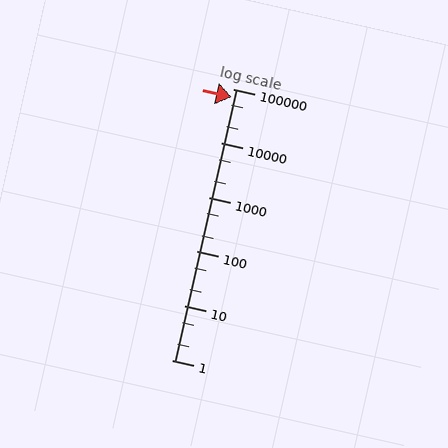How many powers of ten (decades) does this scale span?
The scale spans 5 decades, from 1 to 100000.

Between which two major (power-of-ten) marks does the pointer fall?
The pointer is between 10000 and 100000.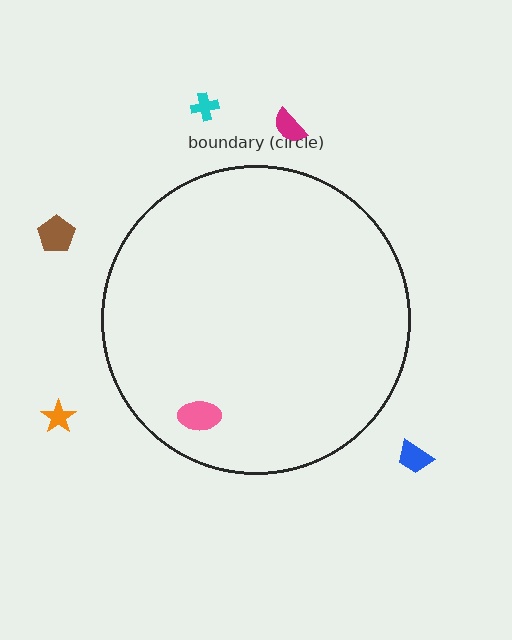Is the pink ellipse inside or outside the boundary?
Inside.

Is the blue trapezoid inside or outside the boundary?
Outside.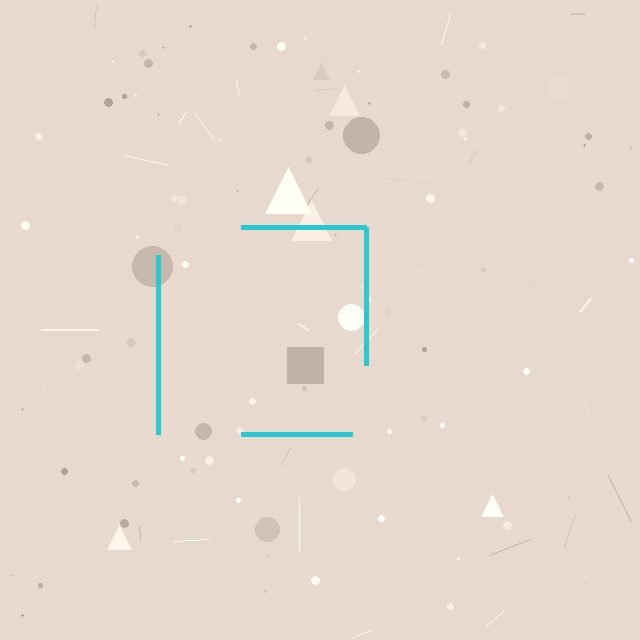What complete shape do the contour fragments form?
The contour fragments form a square.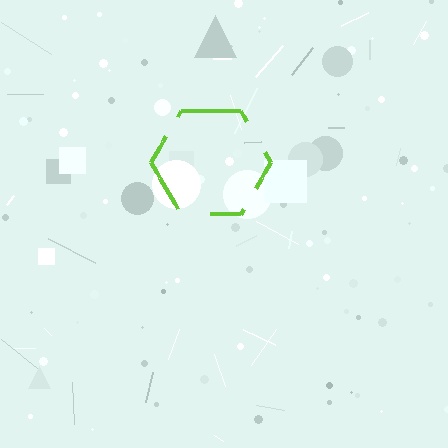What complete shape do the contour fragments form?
The contour fragments form a hexagon.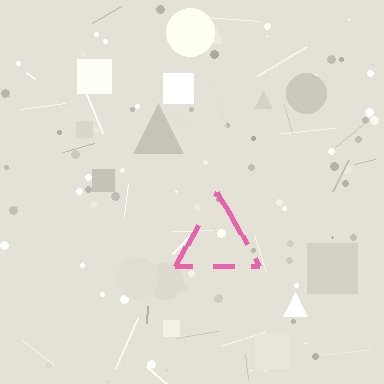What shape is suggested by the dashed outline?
The dashed outline suggests a triangle.